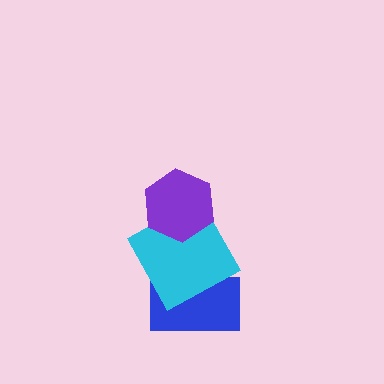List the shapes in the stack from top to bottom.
From top to bottom: the purple hexagon, the cyan square, the blue rectangle.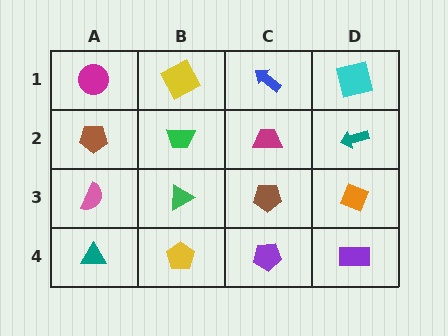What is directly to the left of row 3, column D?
A brown pentagon.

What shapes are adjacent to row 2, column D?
A cyan square (row 1, column D), an orange diamond (row 3, column D), a magenta trapezoid (row 2, column C).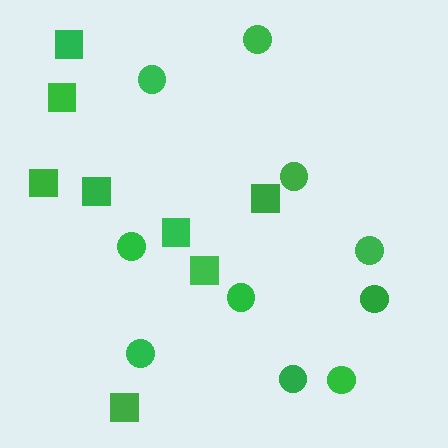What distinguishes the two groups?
There are 2 groups: one group of circles (10) and one group of squares (8).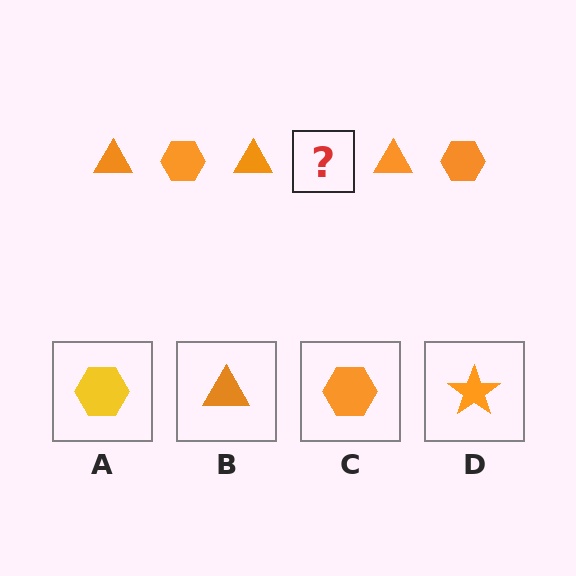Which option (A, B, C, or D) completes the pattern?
C.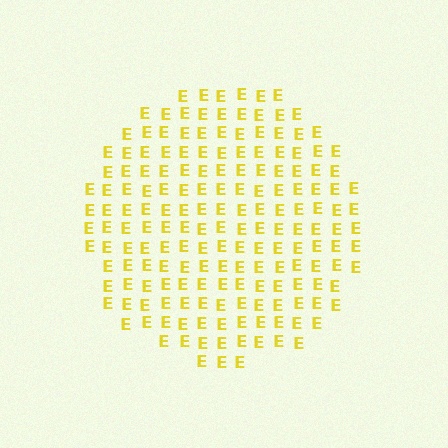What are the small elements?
The small elements are letter E's.